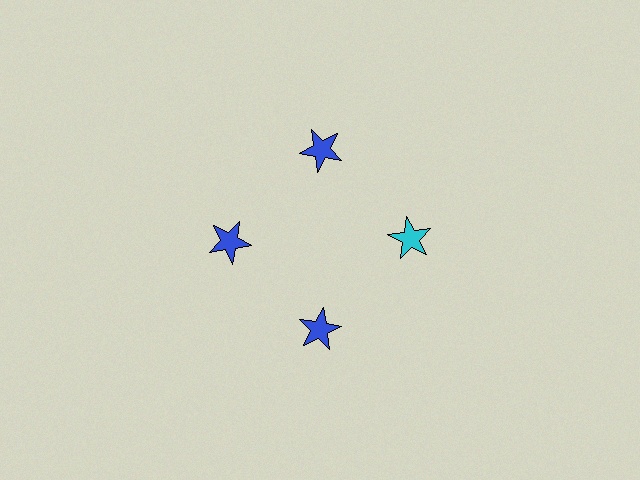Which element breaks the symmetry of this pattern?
The cyan star at roughly the 3 o'clock position breaks the symmetry. All other shapes are blue stars.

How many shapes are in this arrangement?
There are 4 shapes arranged in a ring pattern.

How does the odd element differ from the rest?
It has a different color: cyan instead of blue.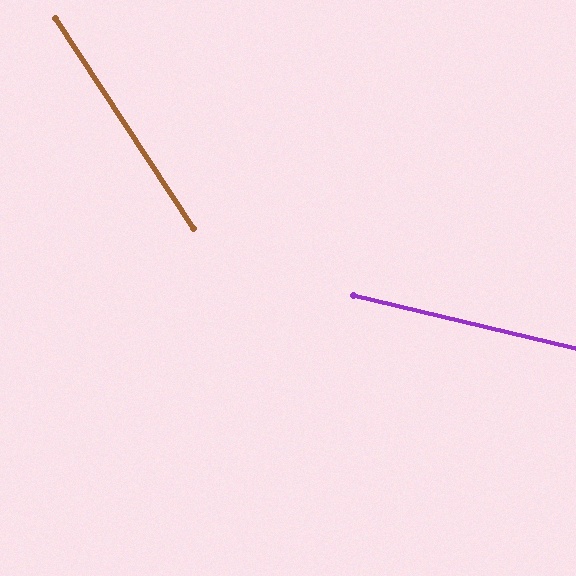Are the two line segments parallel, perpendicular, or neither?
Neither parallel nor perpendicular — they differ by about 43°.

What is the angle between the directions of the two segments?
Approximately 43 degrees.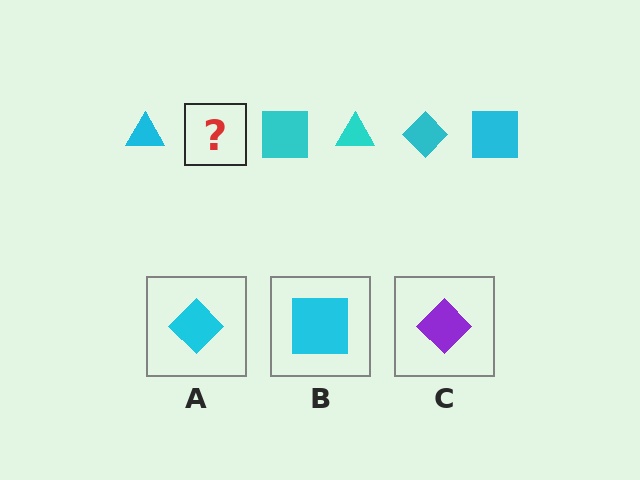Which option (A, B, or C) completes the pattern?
A.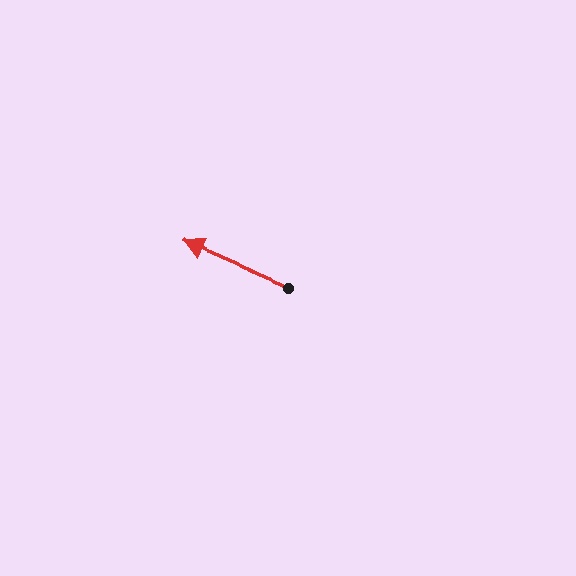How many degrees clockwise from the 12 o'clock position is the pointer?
Approximately 293 degrees.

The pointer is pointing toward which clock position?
Roughly 10 o'clock.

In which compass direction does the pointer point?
Northwest.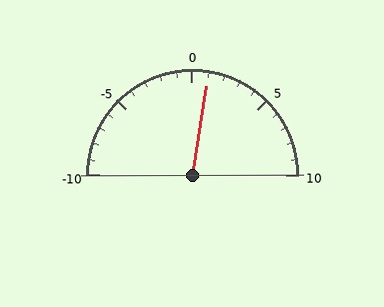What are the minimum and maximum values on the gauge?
The gauge ranges from -10 to 10.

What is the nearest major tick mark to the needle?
The nearest major tick mark is 0.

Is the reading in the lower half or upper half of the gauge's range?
The reading is in the upper half of the range (-10 to 10).